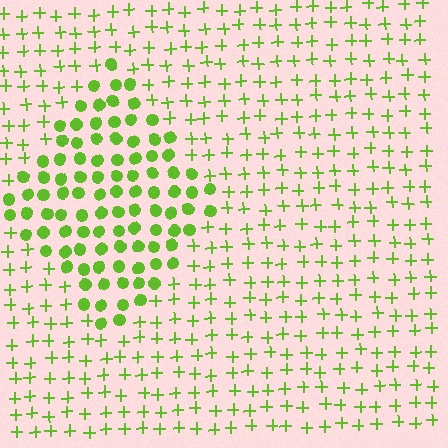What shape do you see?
I see a diamond.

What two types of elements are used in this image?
The image uses circles inside the diamond region and plus signs outside it.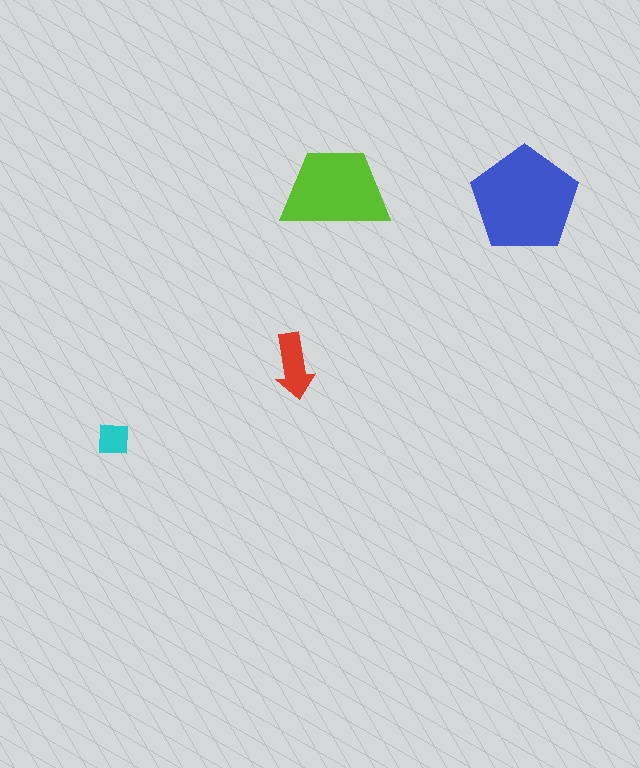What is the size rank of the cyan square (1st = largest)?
4th.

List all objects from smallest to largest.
The cyan square, the red arrow, the lime trapezoid, the blue pentagon.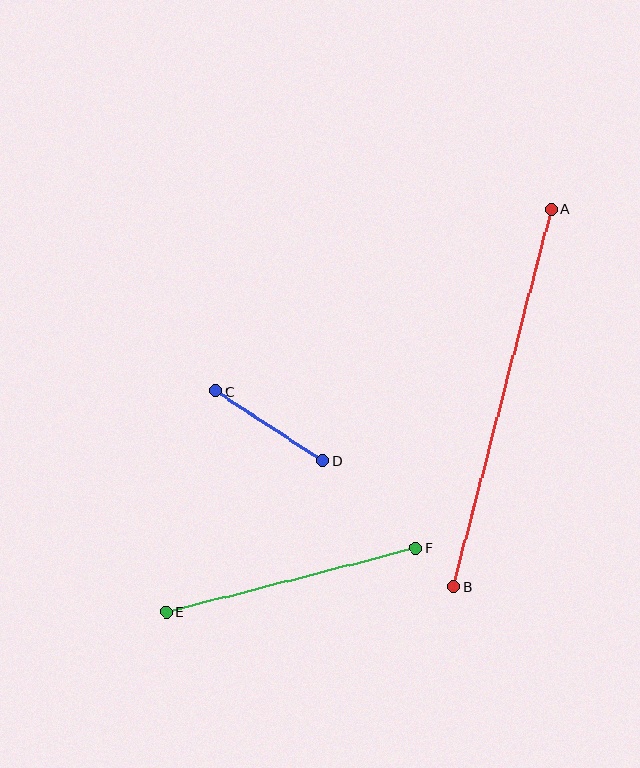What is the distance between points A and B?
The distance is approximately 390 pixels.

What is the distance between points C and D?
The distance is approximately 128 pixels.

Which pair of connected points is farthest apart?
Points A and B are farthest apart.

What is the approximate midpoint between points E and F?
The midpoint is at approximately (291, 580) pixels.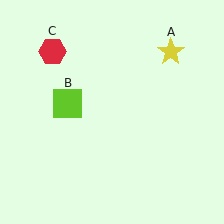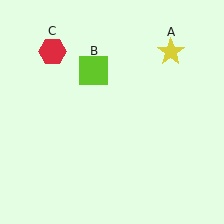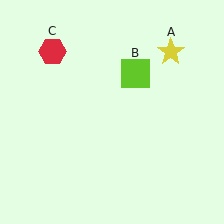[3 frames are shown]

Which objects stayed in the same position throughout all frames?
Yellow star (object A) and red hexagon (object C) remained stationary.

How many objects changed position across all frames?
1 object changed position: lime square (object B).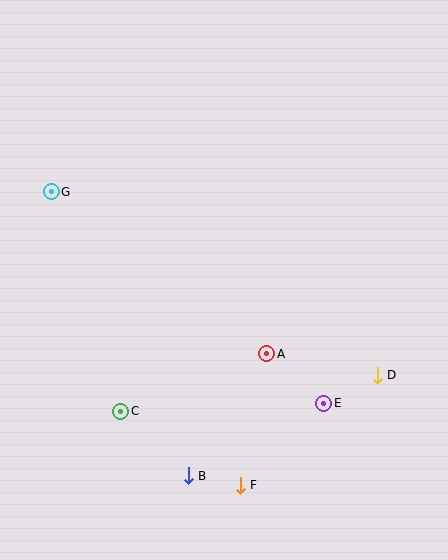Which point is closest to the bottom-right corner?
Point D is closest to the bottom-right corner.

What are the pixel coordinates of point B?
Point B is at (188, 476).